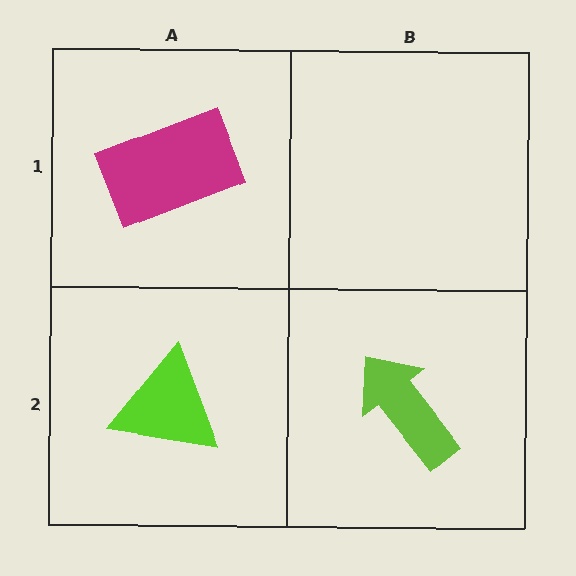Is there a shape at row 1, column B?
No, that cell is empty.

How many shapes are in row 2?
2 shapes.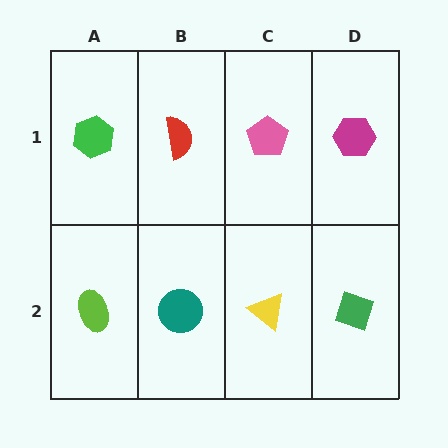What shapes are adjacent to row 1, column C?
A yellow triangle (row 2, column C), a red semicircle (row 1, column B), a magenta hexagon (row 1, column D).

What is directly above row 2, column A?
A green hexagon.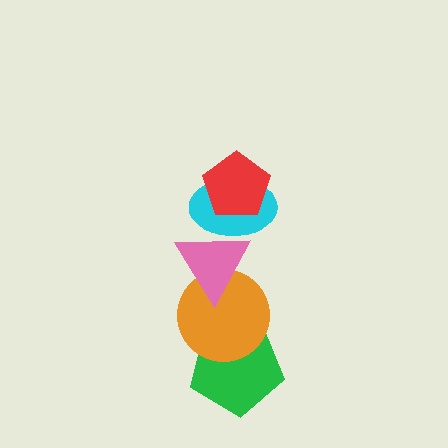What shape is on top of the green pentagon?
The orange circle is on top of the green pentagon.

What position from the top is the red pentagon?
The red pentagon is 1st from the top.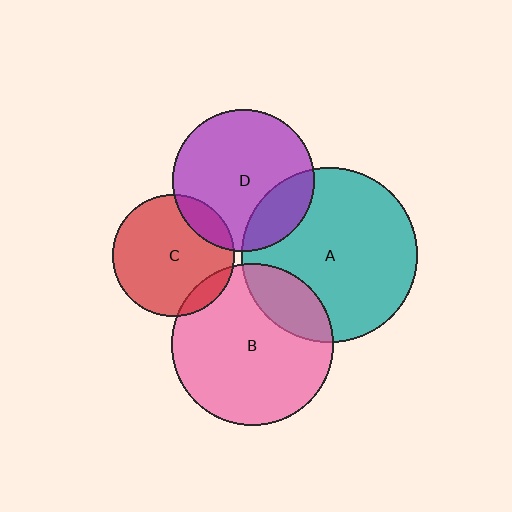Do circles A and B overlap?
Yes.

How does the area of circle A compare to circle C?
Approximately 2.1 times.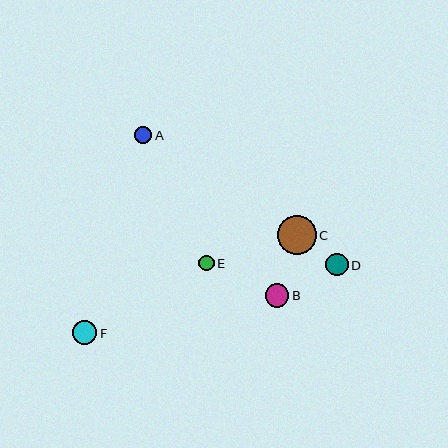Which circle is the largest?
Circle C is the largest with a size of approximately 38 pixels.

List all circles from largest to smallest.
From largest to smallest: C, F, B, D, A, E.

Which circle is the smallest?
Circle E is the smallest with a size of approximately 15 pixels.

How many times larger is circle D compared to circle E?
Circle D is approximately 1.5 times the size of circle E.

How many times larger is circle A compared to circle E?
Circle A is approximately 1.1 times the size of circle E.